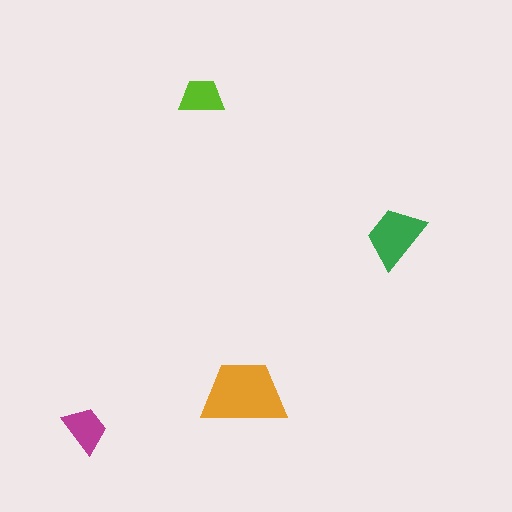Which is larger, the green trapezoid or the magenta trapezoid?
The green one.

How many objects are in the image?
There are 4 objects in the image.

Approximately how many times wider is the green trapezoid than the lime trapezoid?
About 1.5 times wider.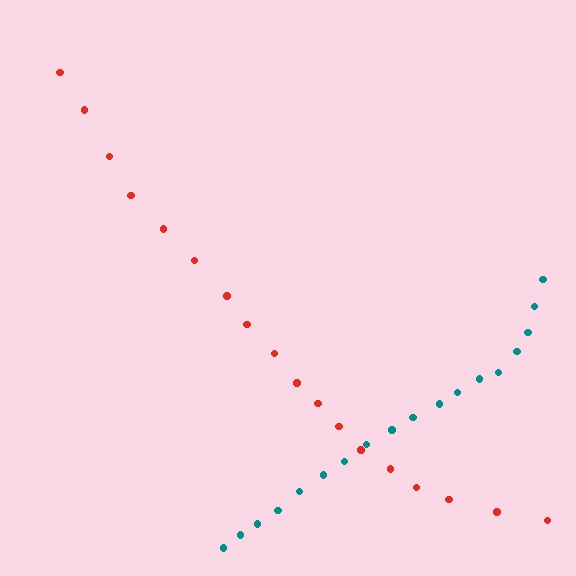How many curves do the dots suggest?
There are 2 distinct paths.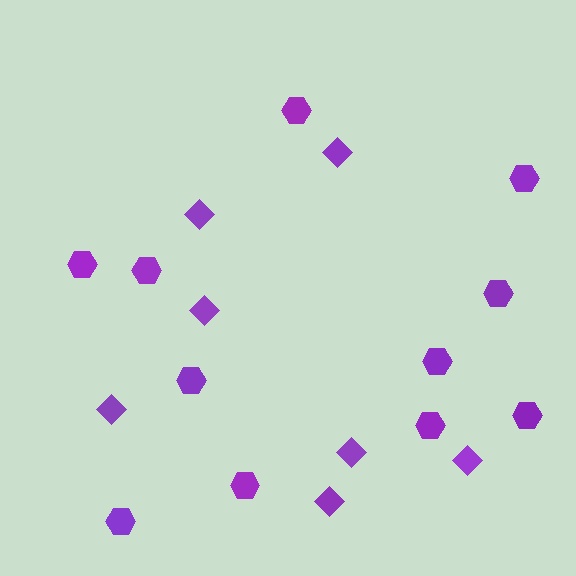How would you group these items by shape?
There are 2 groups: one group of hexagons (11) and one group of diamonds (7).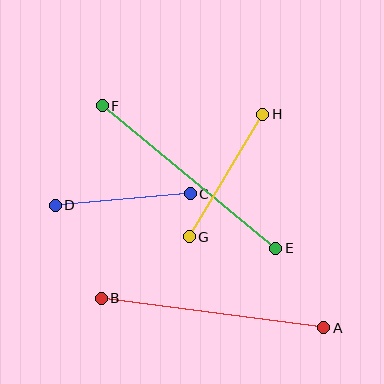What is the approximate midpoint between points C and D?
The midpoint is at approximately (123, 200) pixels.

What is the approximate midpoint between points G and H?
The midpoint is at approximately (226, 175) pixels.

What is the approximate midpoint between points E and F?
The midpoint is at approximately (189, 177) pixels.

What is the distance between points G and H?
The distance is approximately 143 pixels.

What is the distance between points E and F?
The distance is approximately 225 pixels.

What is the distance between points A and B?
The distance is approximately 225 pixels.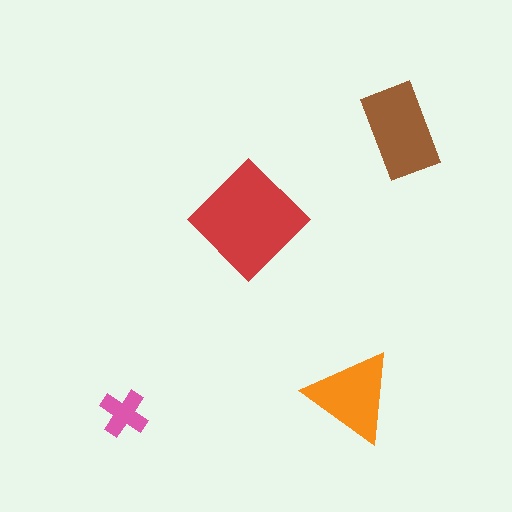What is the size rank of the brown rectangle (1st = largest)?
2nd.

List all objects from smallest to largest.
The pink cross, the orange triangle, the brown rectangle, the red diamond.